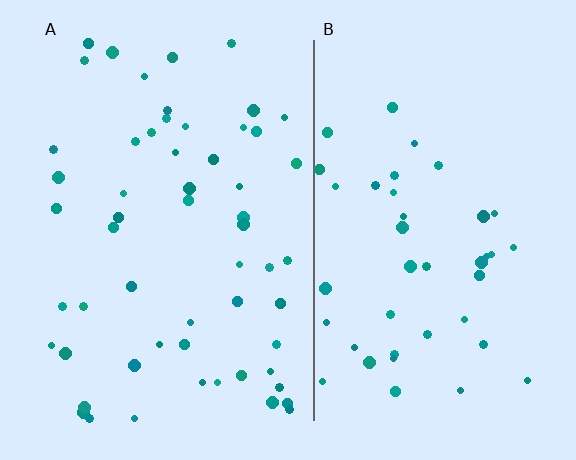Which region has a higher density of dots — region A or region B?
A (the left).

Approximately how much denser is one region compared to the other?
Approximately 1.3× — region A over region B.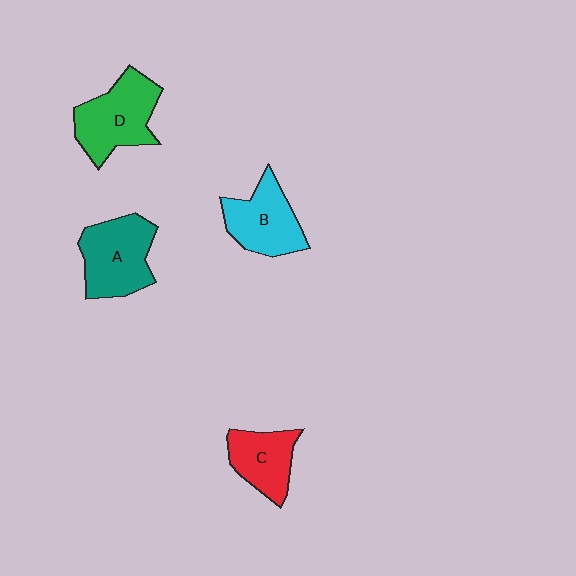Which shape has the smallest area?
Shape C (red).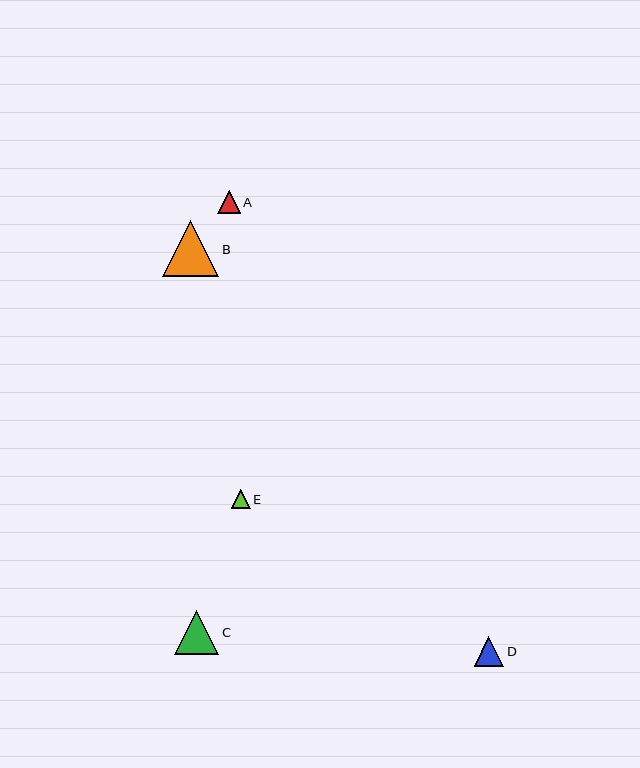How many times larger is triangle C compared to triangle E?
Triangle C is approximately 2.3 times the size of triangle E.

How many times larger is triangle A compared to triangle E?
Triangle A is approximately 1.2 times the size of triangle E.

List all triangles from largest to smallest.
From largest to smallest: B, C, D, A, E.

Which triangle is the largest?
Triangle B is the largest with a size of approximately 56 pixels.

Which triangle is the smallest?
Triangle E is the smallest with a size of approximately 19 pixels.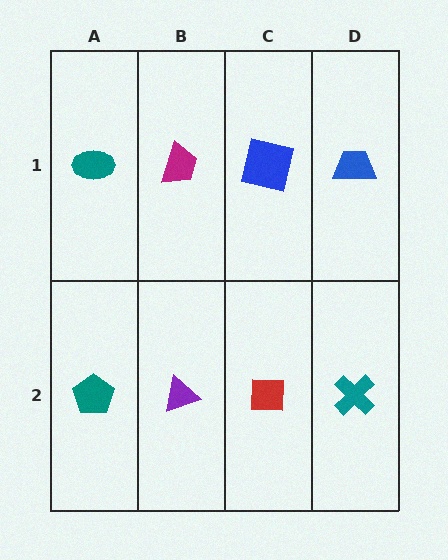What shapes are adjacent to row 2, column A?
A teal ellipse (row 1, column A), a purple triangle (row 2, column B).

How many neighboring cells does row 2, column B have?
3.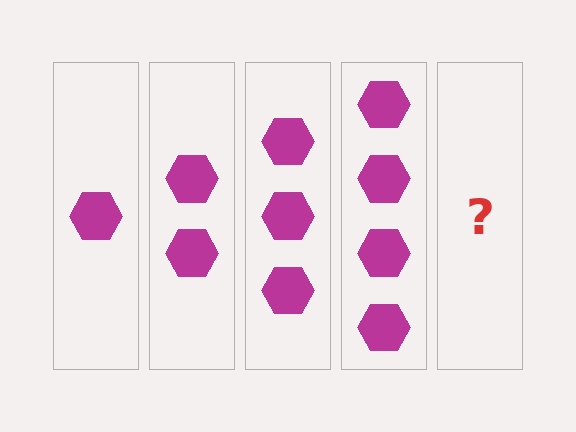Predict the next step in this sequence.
The next step is 5 hexagons.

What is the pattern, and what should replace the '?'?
The pattern is that each step adds one more hexagon. The '?' should be 5 hexagons.